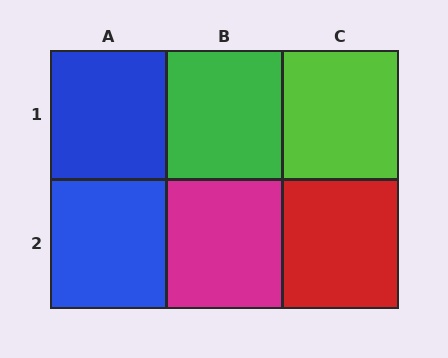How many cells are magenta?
1 cell is magenta.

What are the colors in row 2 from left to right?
Blue, magenta, red.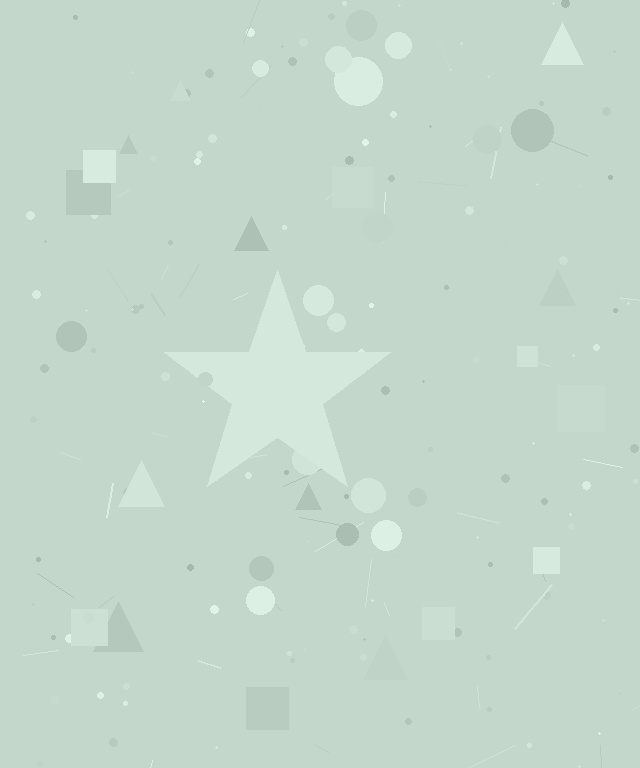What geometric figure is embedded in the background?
A star is embedded in the background.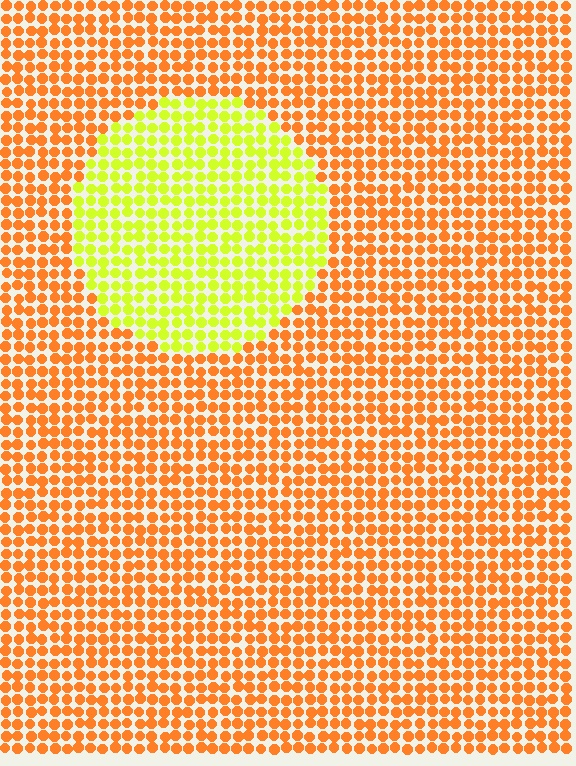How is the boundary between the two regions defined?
The boundary is defined purely by a slight shift in hue (about 49 degrees). Spacing, size, and orientation are identical on both sides.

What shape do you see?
I see a circle.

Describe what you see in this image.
The image is filled with small orange elements in a uniform arrangement. A circle-shaped region is visible where the elements are tinted to a slightly different hue, forming a subtle color boundary.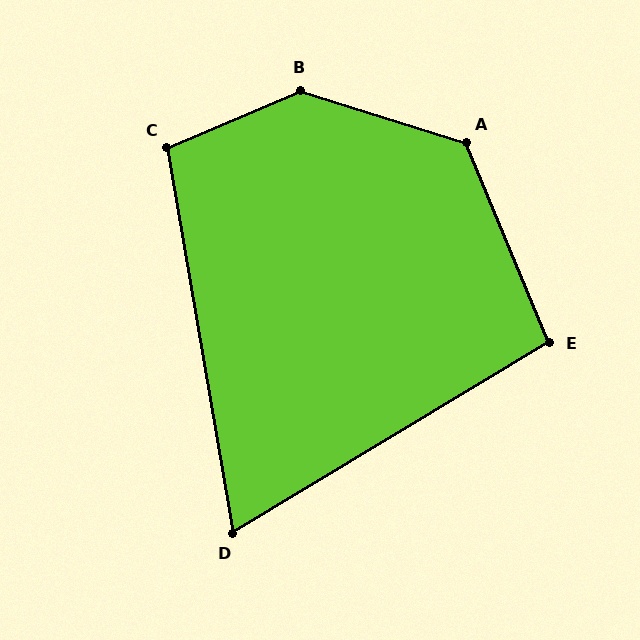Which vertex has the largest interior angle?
B, at approximately 139 degrees.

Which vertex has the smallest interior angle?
D, at approximately 69 degrees.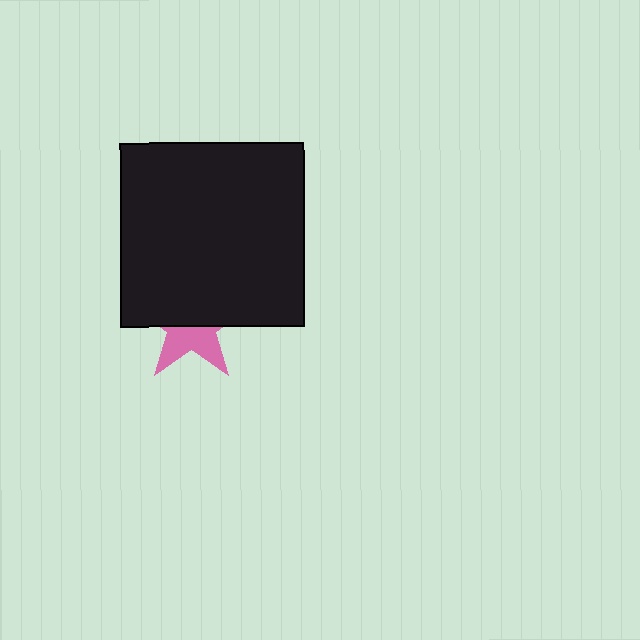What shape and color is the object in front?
The object in front is a black square.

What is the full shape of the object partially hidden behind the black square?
The partially hidden object is a pink star.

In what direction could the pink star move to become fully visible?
The pink star could move down. That would shift it out from behind the black square entirely.